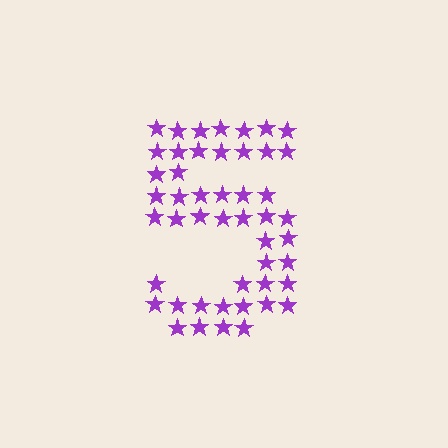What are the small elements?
The small elements are stars.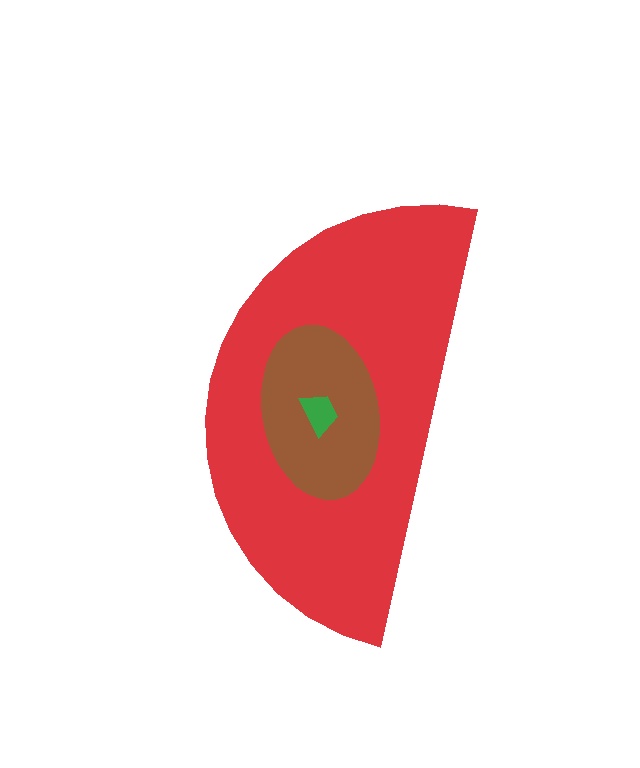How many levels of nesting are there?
3.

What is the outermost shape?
The red semicircle.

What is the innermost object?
The green trapezoid.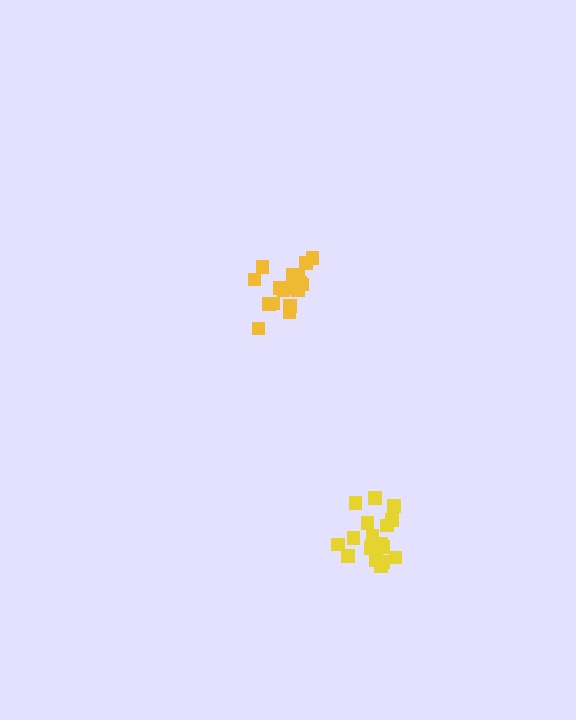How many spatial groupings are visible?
There are 2 spatial groupings.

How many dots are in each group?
Group 1: 17 dots, Group 2: 19 dots (36 total).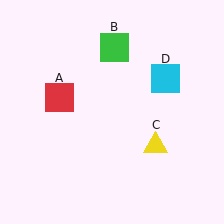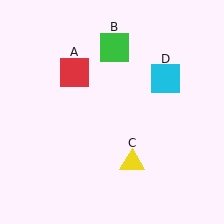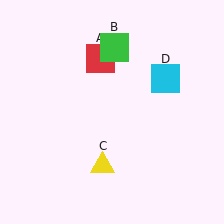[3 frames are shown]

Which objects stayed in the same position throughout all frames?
Green square (object B) and cyan square (object D) remained stationary.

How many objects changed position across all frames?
2 objects changed position: red square (object A), yellow triangle (object C).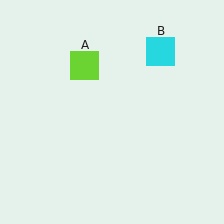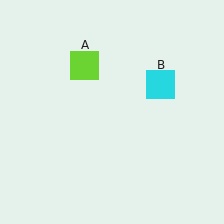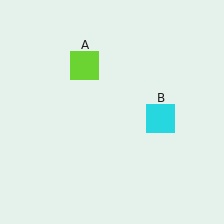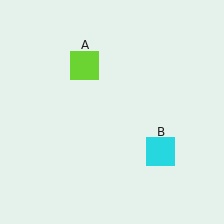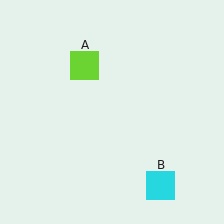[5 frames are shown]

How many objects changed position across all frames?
1 object changed position: cyan square (object B).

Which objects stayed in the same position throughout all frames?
Lime square (object A) remained stationary.